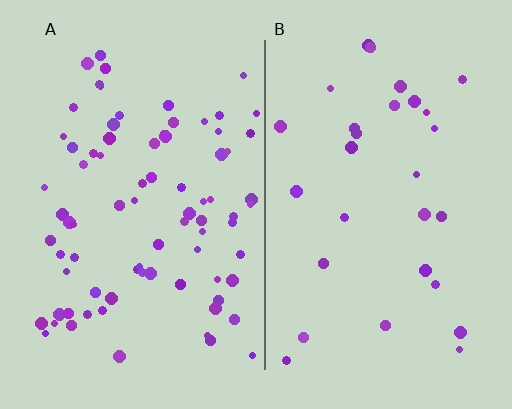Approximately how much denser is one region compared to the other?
Approximately 2.7× — region A over region B.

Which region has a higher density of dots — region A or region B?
A (the left).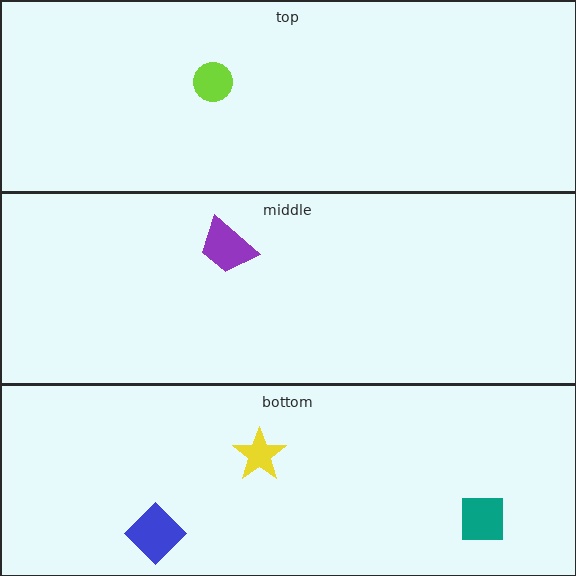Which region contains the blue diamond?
The bottom region.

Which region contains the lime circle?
The top region.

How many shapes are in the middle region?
1.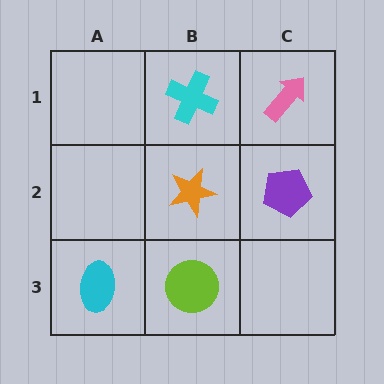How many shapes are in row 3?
2 shapes.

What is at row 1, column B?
A cyan cross.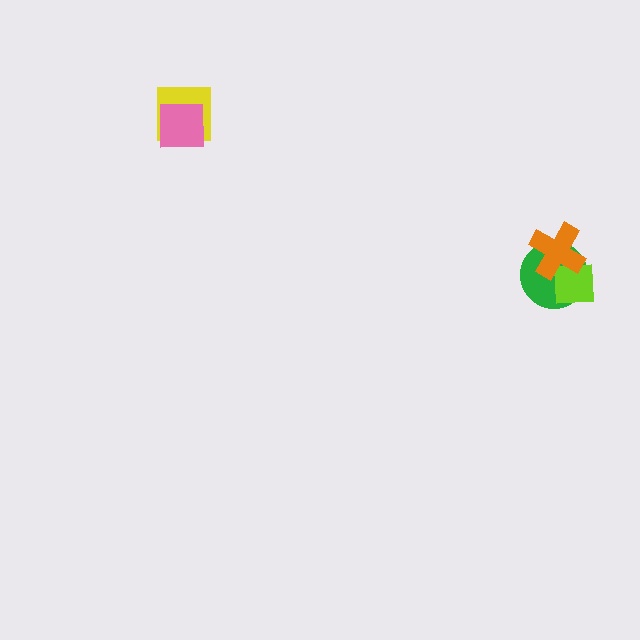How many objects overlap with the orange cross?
2 objects overlap with the orange cross.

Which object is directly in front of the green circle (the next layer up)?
The lime square is directly in front of the green circle.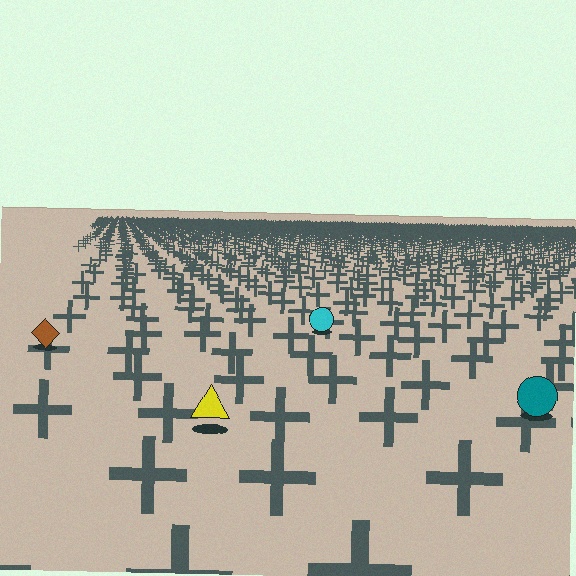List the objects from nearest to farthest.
From nearest to farthest: the yellow triangle, the teal circle, the brown diamond, the cyan circle.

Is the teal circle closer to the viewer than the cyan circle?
Yes. The teal circle is closer — you can tell from the texture gradient: the ground texture is coarser near it.